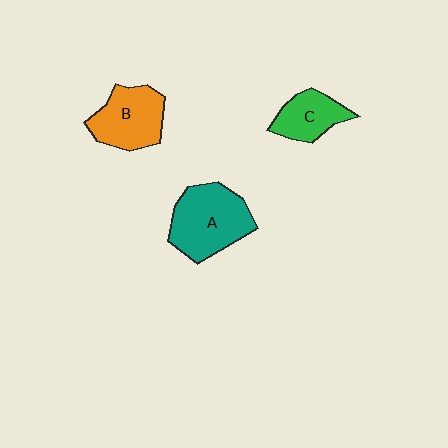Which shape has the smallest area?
Shape C (green).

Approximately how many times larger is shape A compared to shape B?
Approximately 1.2 times.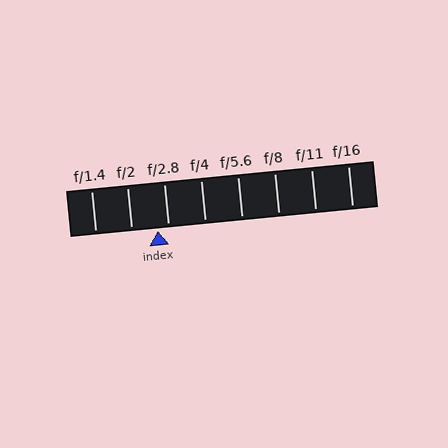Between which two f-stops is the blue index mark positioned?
The index mark is between f/2 and f/2.8.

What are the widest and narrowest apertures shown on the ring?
The widest aperture shown is f/1.4 and the narrowest is f/16.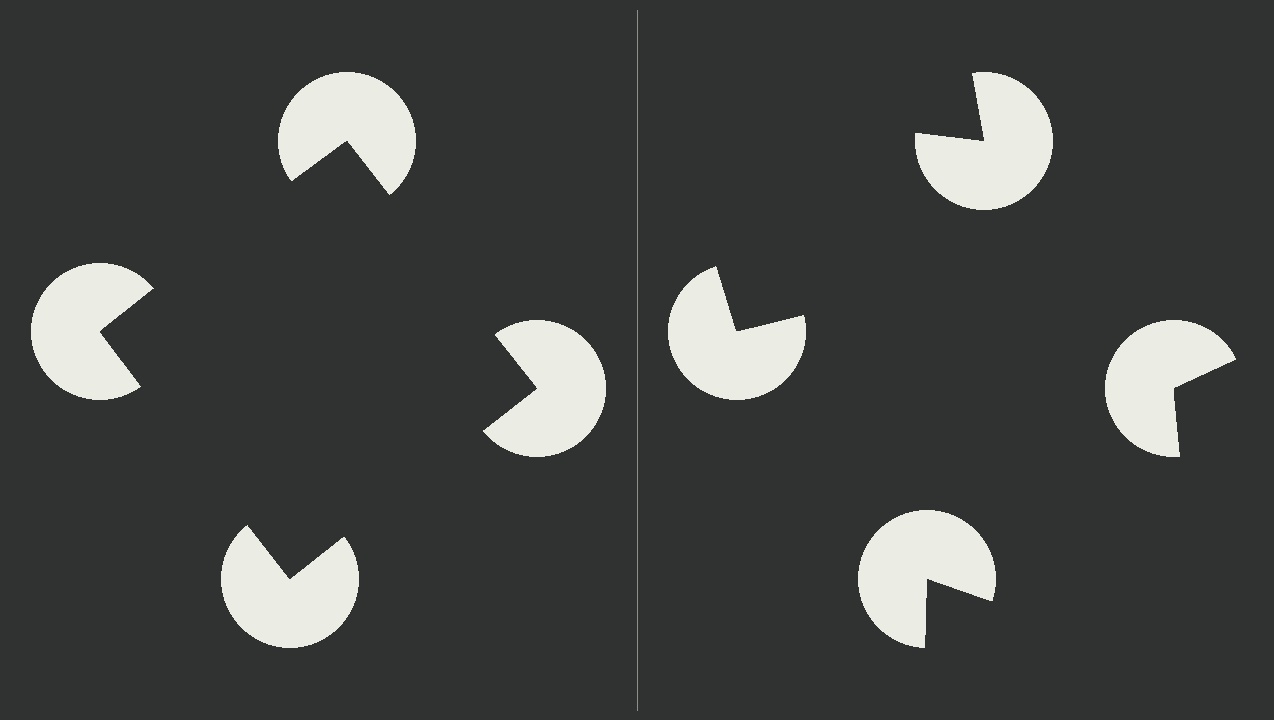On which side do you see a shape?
An illusory square appears on the left side. On the right side the wedge cuts are rotated, so no coherent shape forms.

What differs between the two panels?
The pac-man discs are positioned identically on both sides; only the wedge orientations differ. On the left they align to a square; on the right they are misaligned.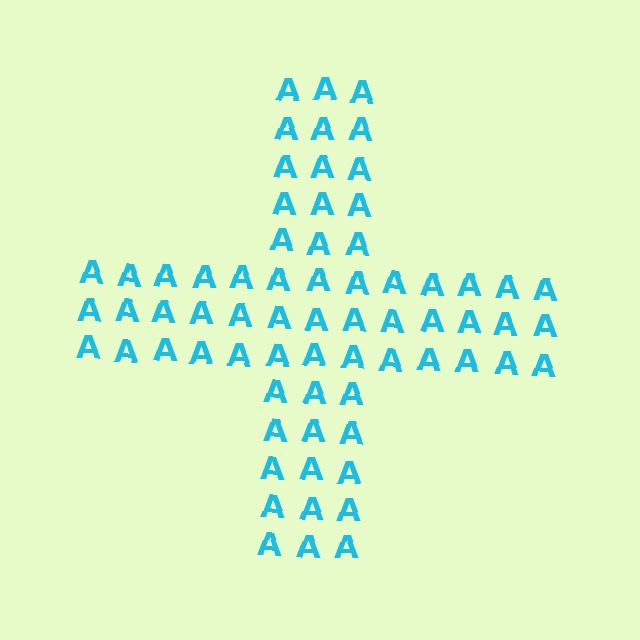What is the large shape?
The large shape is a cross.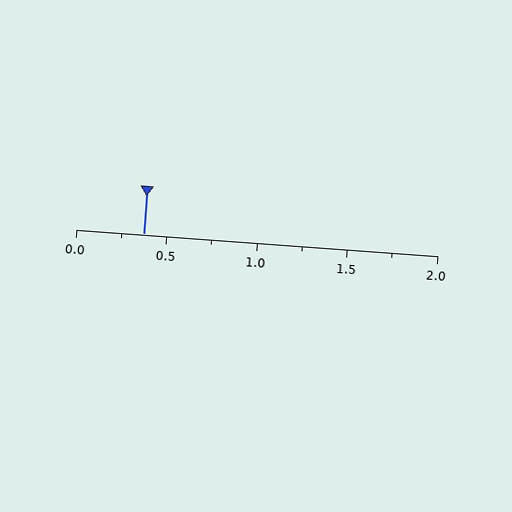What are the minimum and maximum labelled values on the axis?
The axis runs from 0.0 to 2.0.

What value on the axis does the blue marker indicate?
The marker indicates approximately 0.38.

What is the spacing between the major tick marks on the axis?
The major ticks are spaced 0.5 apart.